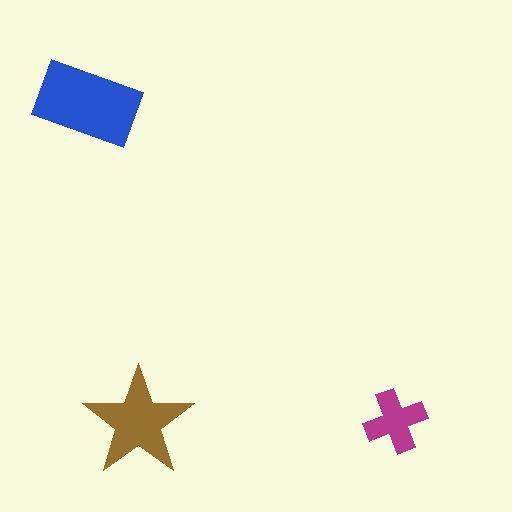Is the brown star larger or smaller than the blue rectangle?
Smaller.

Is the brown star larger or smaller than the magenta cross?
Larger.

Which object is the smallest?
The magenta cross.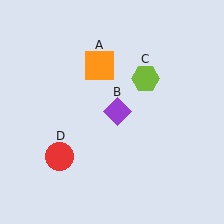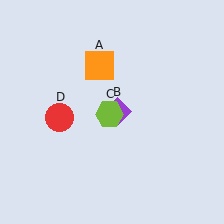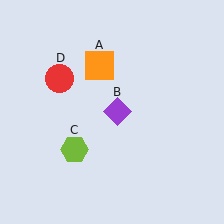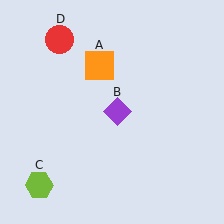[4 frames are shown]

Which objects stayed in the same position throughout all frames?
Orange square (object A) and purple diamond (object B) remained stationary.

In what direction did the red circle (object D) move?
The red circle (object D) moved up.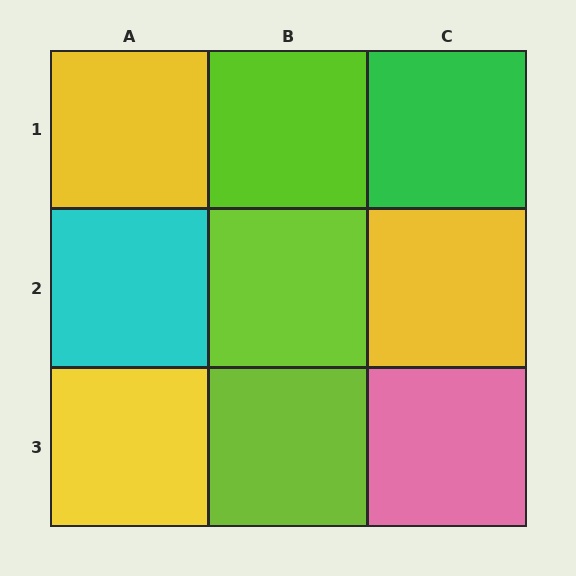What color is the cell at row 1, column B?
Lime.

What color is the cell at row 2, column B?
Lime.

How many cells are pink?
1 cell is pink.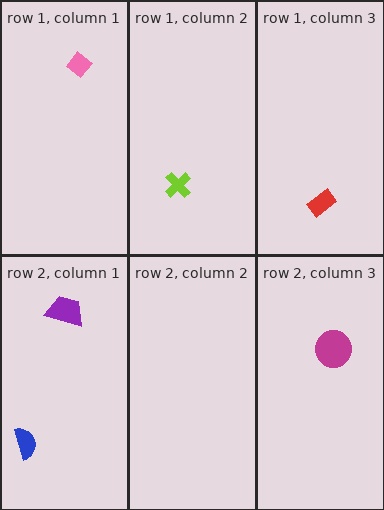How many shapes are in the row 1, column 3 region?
1.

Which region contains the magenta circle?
The row 2, column 3 region.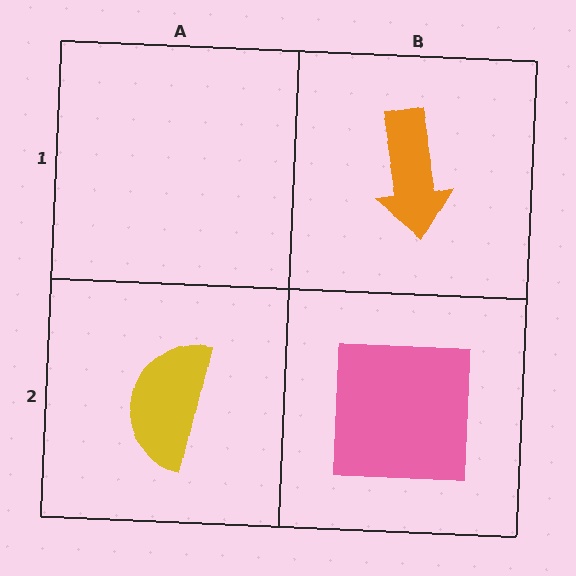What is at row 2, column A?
A yellow semicircle.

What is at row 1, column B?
An orange arrow.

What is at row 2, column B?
A pink square.